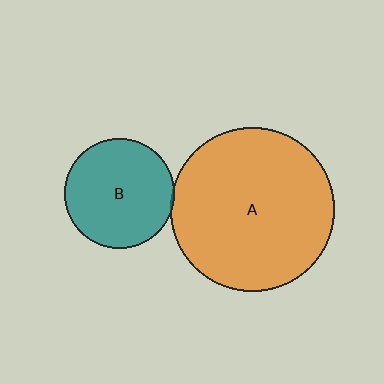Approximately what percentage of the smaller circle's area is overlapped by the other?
Approximately 5%.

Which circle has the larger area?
Circle A (orange).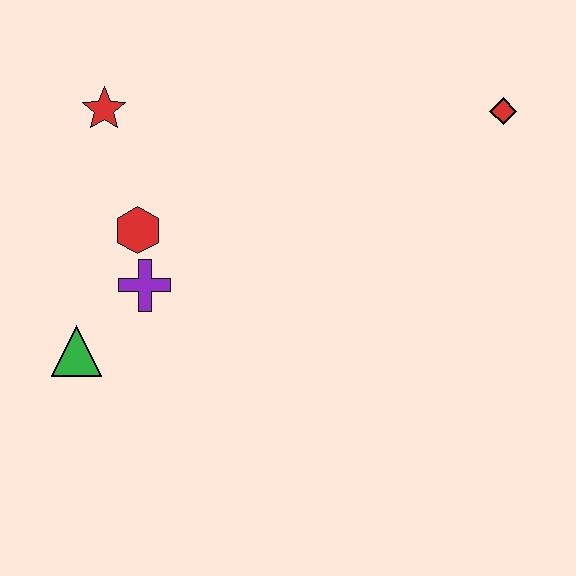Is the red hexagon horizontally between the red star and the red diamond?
Yes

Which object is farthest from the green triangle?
The red diamond is farthest from the green triangle.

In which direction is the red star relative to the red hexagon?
The red star is above the red hexagon.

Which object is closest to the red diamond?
The red hexagon is closest to the red diamond.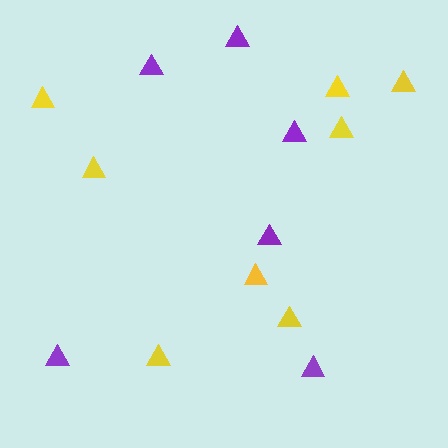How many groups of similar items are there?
There are 2 groups: one group of yellow triangles (8) and one group of purple triangles (6).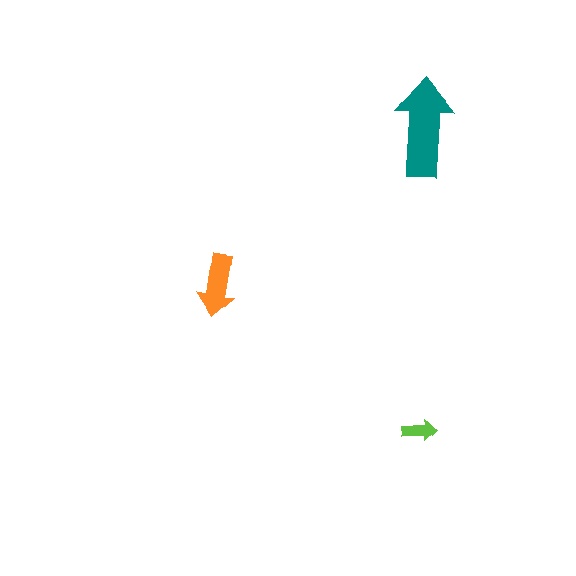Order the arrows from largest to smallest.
the teal one, the orange one, the lime one.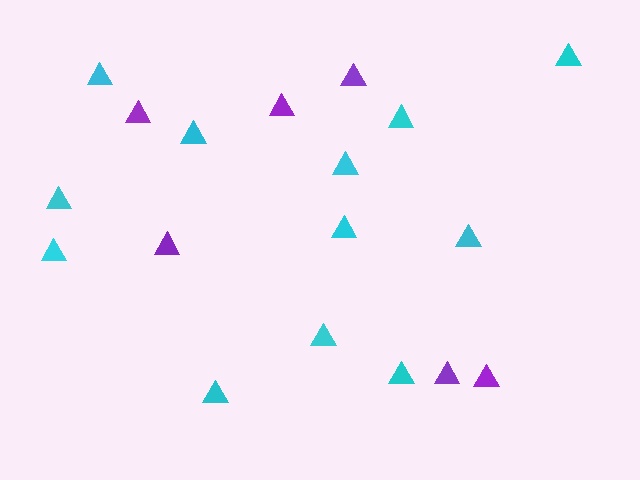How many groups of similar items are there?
There are 2 groups: one group of cyan triangles (12) and one group of purple triangles (6).